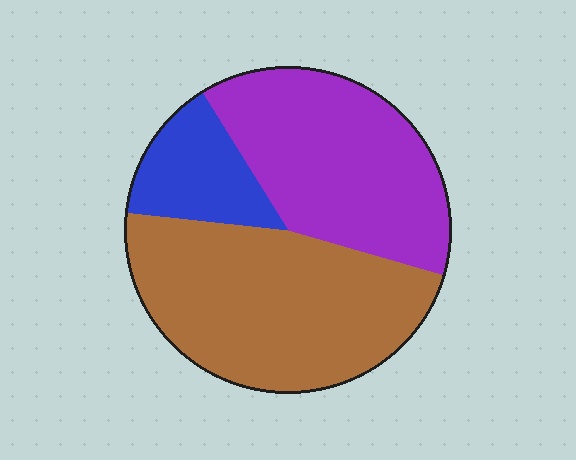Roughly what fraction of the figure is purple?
Purple takes up between a third and a half of the figure.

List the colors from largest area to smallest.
From largest to smallest: brown, purple, blue.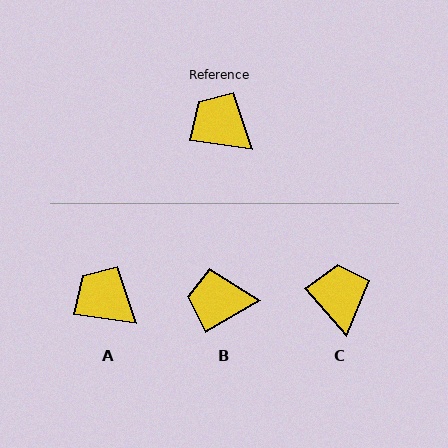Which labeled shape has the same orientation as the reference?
A.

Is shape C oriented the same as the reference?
No, it is off by about 41 degrees.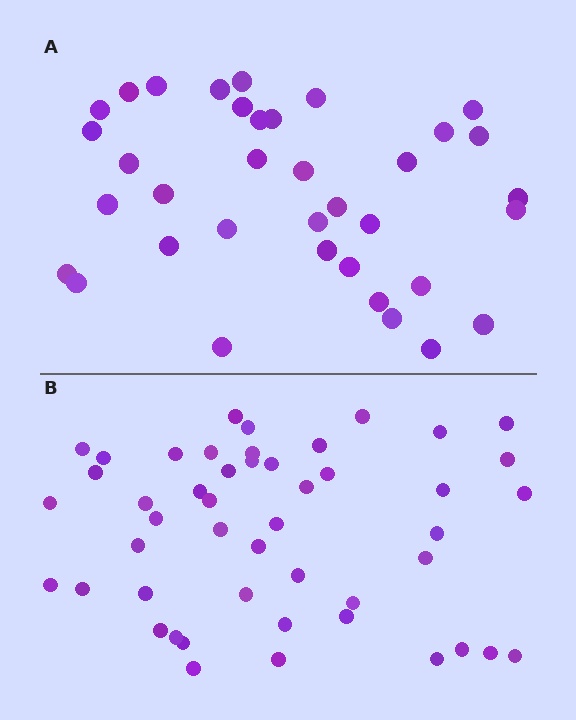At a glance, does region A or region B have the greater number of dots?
Region B (the bottom region) has more dots.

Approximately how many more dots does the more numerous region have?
Region B has roughly 12 or so more dots than region A.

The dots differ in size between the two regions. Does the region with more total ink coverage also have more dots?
No. Region A has more total ink coverage because its dots are larger, but region B actually contains more individual dots. Total area can be misleading — the number of items is what matters here.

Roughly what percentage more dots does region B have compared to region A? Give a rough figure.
About 35% more.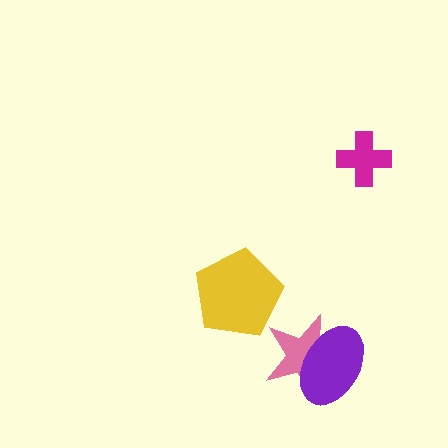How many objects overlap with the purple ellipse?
1 object overlaps with the purple ellipse.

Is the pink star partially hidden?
Yes, it is partially covered by another shape.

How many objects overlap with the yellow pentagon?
0 objects overlap with the yellow pentagon.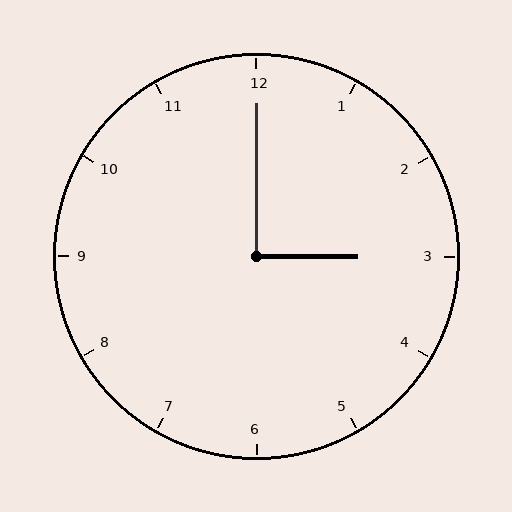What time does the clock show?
3:00.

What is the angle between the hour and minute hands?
Approximately 90 degrees.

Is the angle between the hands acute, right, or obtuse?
It is right.